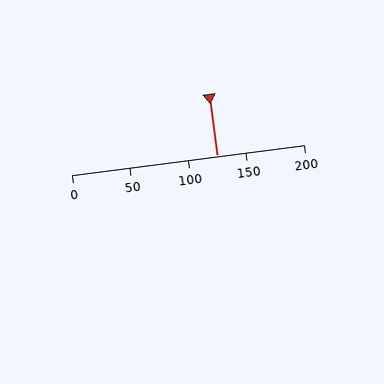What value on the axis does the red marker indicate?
The marker indicates approximately 125.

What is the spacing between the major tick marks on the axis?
The major ticks are spaced 50 apart.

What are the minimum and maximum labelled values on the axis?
The axis runs from 0 to 200.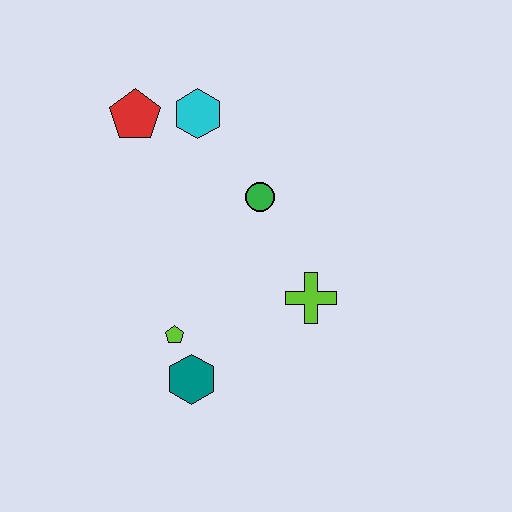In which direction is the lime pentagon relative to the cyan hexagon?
The lime pentagon is below the cyan hexagon.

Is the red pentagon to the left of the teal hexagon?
Yes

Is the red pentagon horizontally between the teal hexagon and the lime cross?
No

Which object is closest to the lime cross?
The green circle is closest to the lime cross.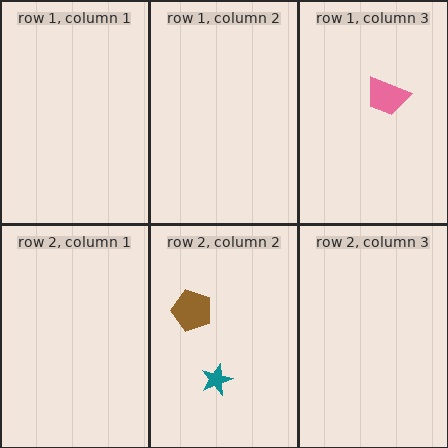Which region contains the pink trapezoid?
The row 1, column 3 region.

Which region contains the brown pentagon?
The row 2, column 2 region.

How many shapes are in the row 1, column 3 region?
1.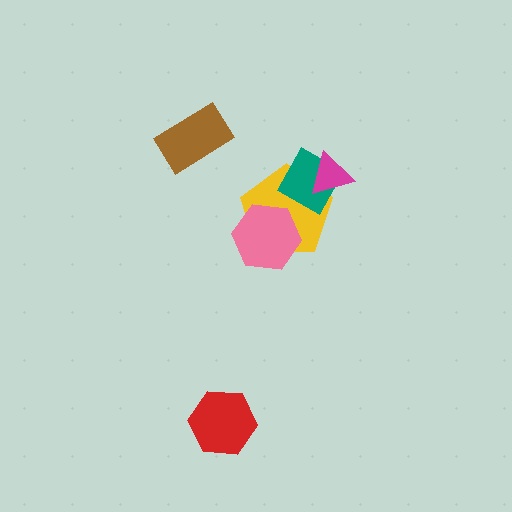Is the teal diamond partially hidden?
Yes, it is partially covered by another shape.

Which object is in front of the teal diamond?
The magenta triangle is in front of the teal diamond.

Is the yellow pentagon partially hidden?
Yes, it is partially covered by another shape.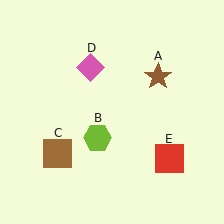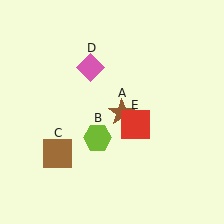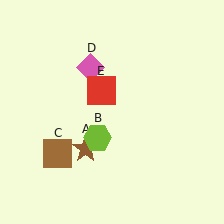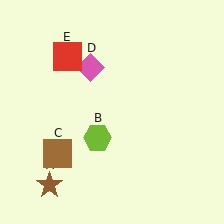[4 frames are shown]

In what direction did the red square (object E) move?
The red square (object E) moved up and to the left.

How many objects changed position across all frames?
2 objects changed position: brown star (object A), red square (object E).